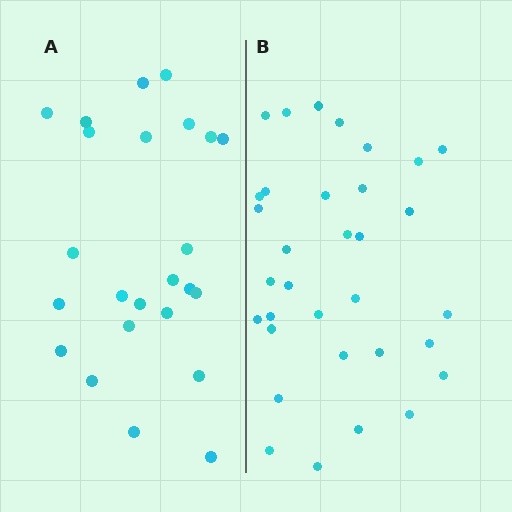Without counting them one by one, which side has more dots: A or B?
Region B (the right region) has more dots.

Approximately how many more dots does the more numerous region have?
Region B has roughly 8 or so more dots than region A.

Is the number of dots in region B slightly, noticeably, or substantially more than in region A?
Region B has noticeably more, but not dramatically so. The ratio is roughly 1.4 to 1.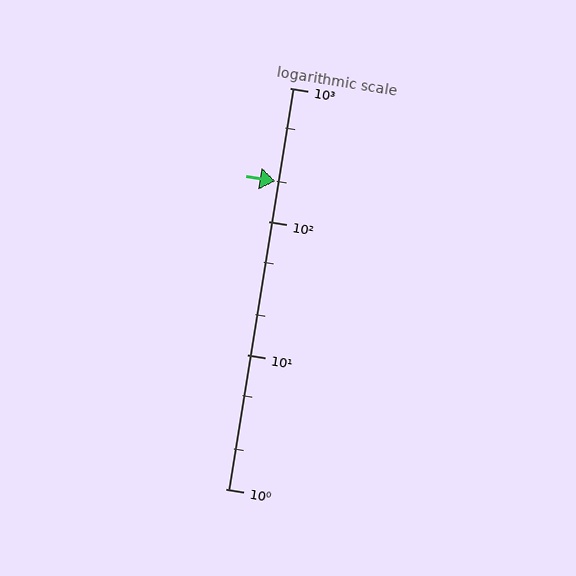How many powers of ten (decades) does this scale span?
The scale spans 3 decades, from 1 to 1000.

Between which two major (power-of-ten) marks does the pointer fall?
The pointer is between 100 and 1000.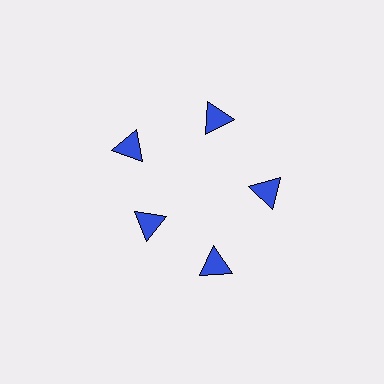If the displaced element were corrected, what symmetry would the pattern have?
It would have 5-fold rotational symmetry — the pattern would map onto itself every 72 degrees.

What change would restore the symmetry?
The symmetry would be restored by moving it outward, back onto the ring so that all 5 triangles sit at equal angles and equal distance from the center.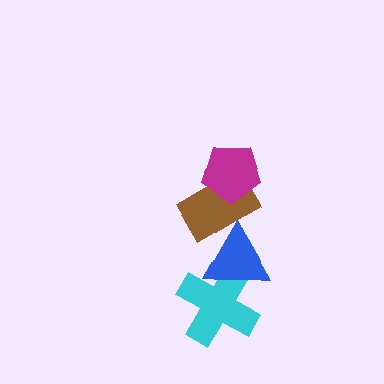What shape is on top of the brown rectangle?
The magenta pentagon is on top of the brown rectangle.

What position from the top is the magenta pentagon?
The magenta pentagon is 1st from the top.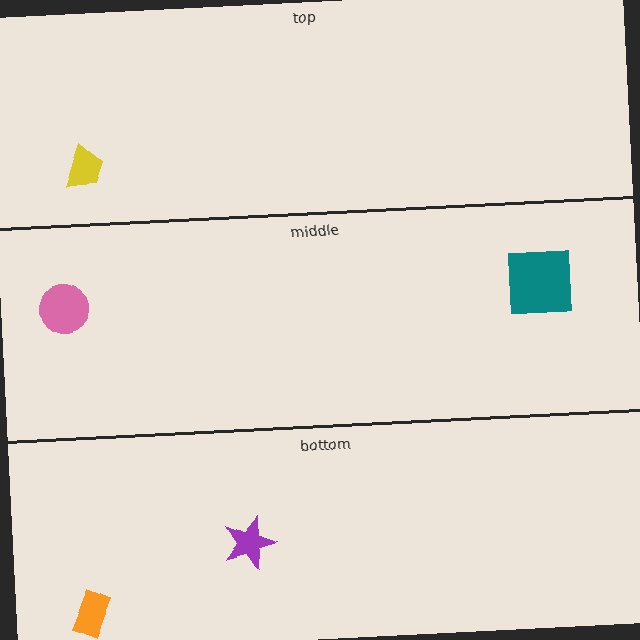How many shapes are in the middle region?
2.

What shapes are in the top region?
The yellow trapezoid.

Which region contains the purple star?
The bottom region.